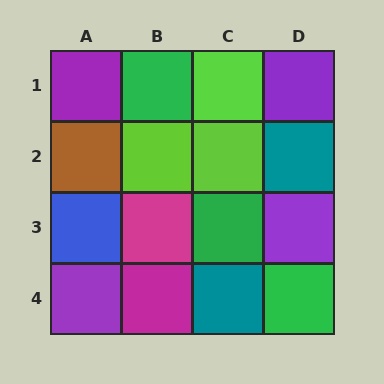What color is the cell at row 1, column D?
Purple.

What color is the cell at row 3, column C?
Green.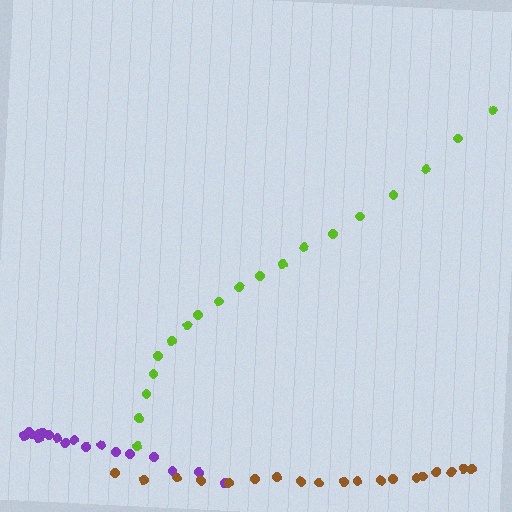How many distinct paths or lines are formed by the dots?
There are 3 distinct paths.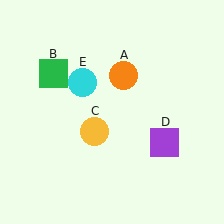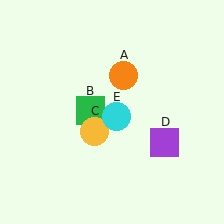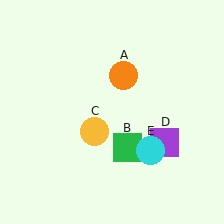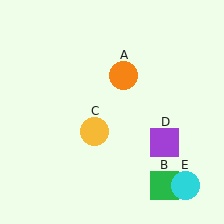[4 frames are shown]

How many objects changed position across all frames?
2 objects changed position: green square (object B), cyan circle (object E).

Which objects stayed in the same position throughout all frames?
Orange circle (object A) and yellow circle (object C) and purple square (object D) remained stationary.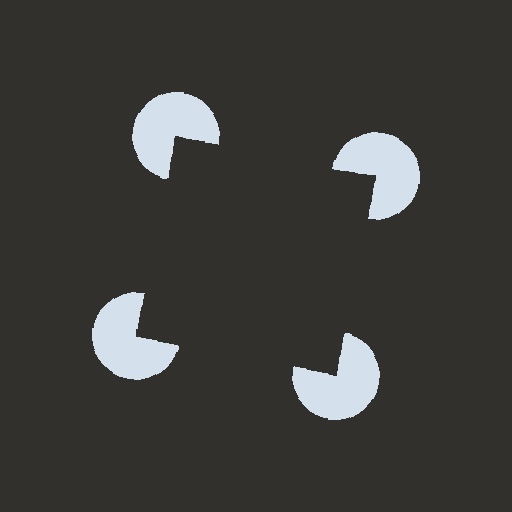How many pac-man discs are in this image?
There are 4 — one at each vertex of the illusory square.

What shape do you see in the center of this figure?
An illusory square — its edges are inferred from the aligned wedge cuts in the pac-man discs, not physically drawn.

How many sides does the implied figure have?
4 sides.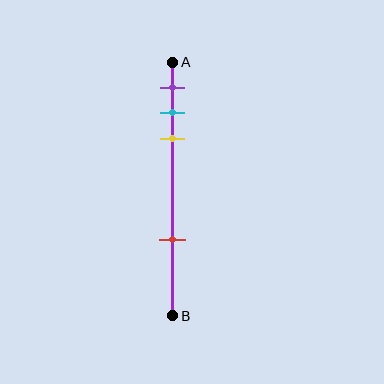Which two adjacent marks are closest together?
The cyan and yellow marks are the closest adjacent pair.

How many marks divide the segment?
There are 4 marks dividing the segment.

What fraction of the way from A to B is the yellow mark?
The yellow mark is approximately 30% (0.3) of the way from A to B.